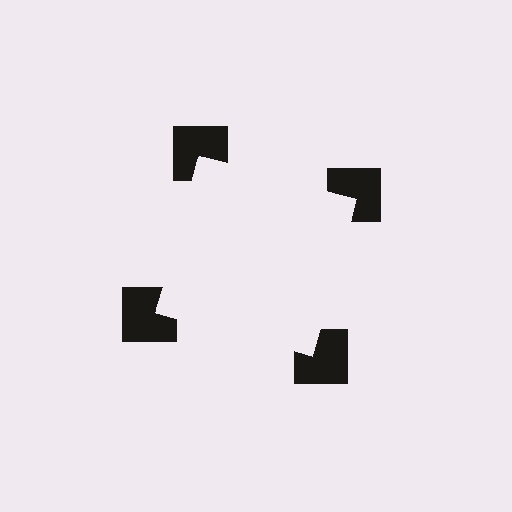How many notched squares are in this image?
There are 4 — one at each vertex of the illusory square.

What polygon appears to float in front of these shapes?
An illusory square — its edges are inferred from the aligned wedge cuts in the notched squares, not physically drawn.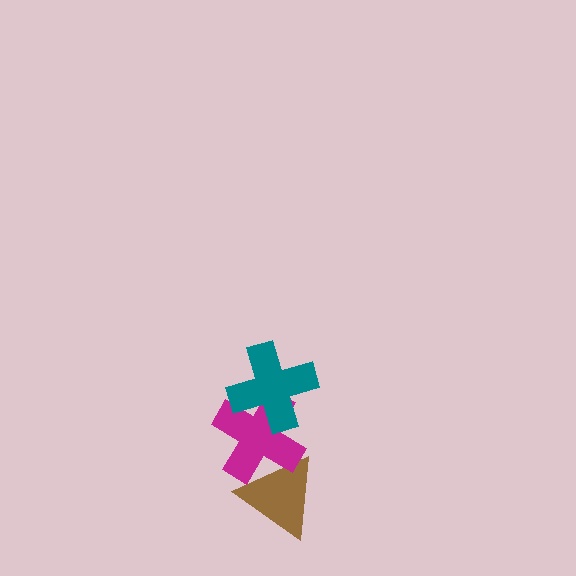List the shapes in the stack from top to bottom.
From top to bottom: the teal cross, the magenta cross, the brown triangle.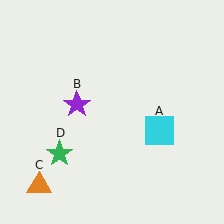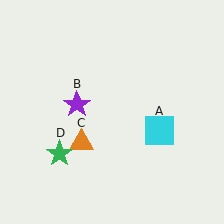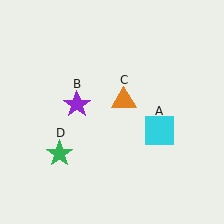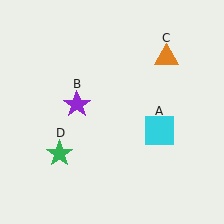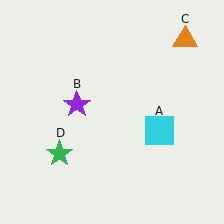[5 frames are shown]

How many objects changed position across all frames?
1 object changed position: orange triangle (object C).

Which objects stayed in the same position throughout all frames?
Cyan square (object A) and purple star (object B) and green star (object D) remained stationary.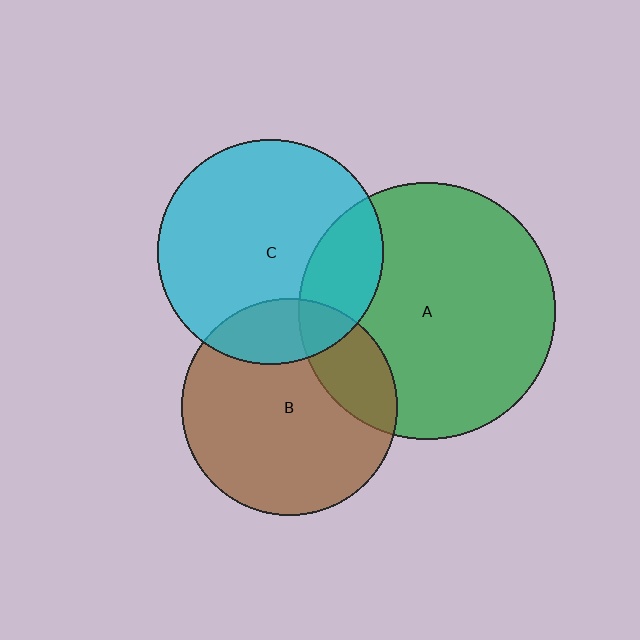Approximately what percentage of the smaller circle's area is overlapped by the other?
Approximately 20%.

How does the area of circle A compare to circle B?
Approximately 1.4 times.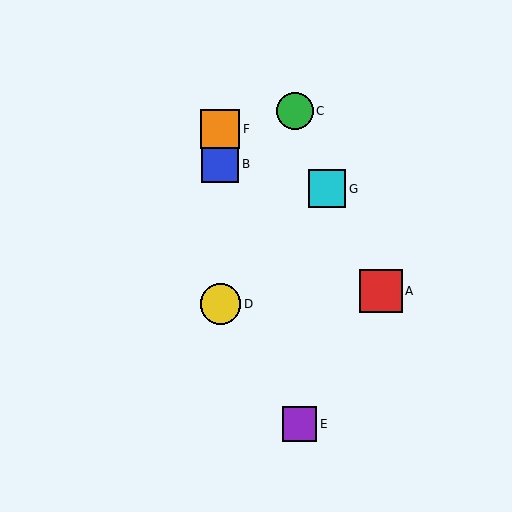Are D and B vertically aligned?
Yes, both are at x≈220.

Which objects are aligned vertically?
Objects B, D, F are aligned vertically.